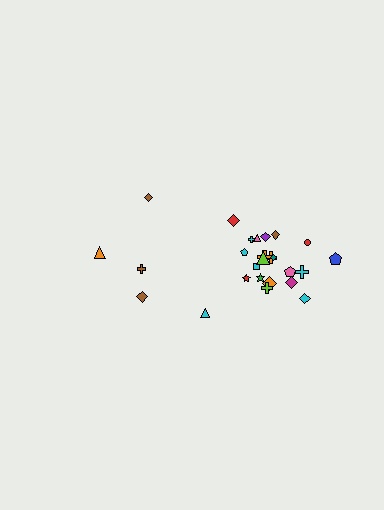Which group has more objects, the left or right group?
The right group.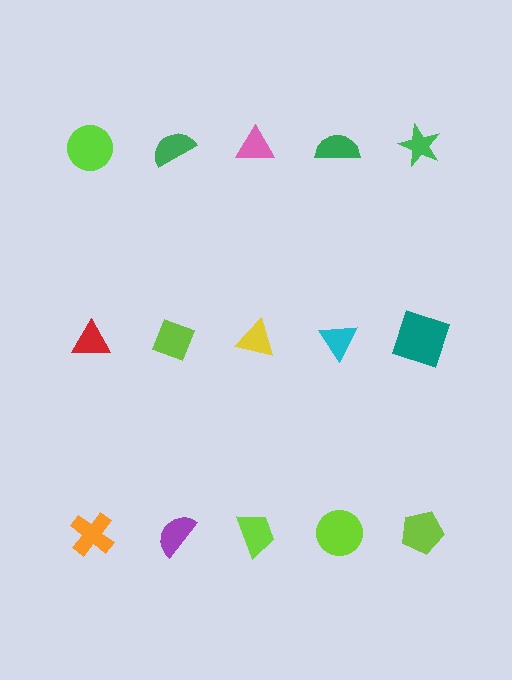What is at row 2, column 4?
A cyan triangle.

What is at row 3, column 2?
A purple semicircle.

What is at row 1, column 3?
A pink triangle.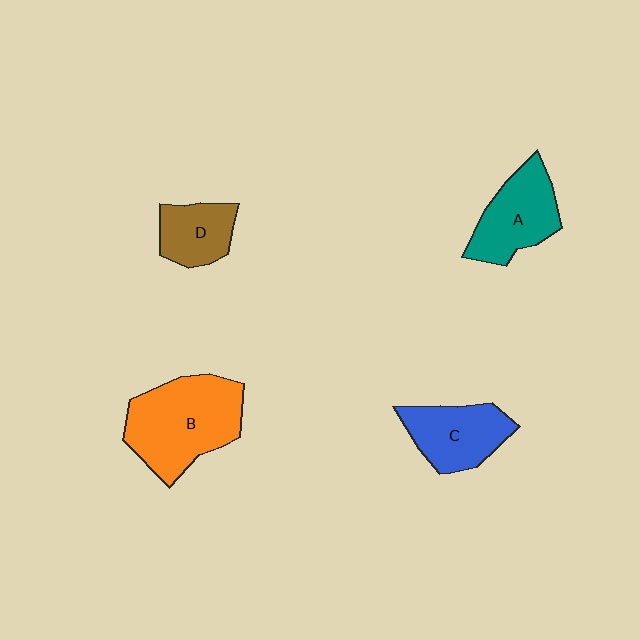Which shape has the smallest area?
Shape D (brown).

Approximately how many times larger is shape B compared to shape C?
Approximately 1.6 times.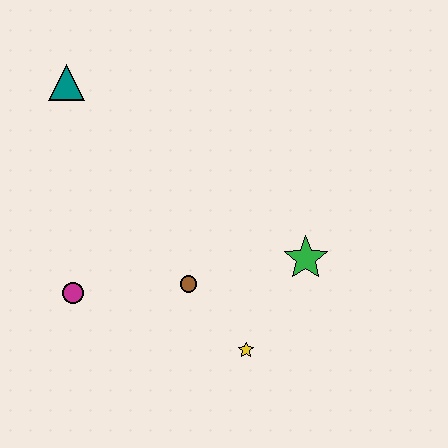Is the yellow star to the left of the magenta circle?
No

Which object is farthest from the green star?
The teal triangle is farthest from the green star.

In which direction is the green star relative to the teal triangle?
The green star is to the right of the teal triangle.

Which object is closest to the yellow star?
The brown circle is closest to the yellow star.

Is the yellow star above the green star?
No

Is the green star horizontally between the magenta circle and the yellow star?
No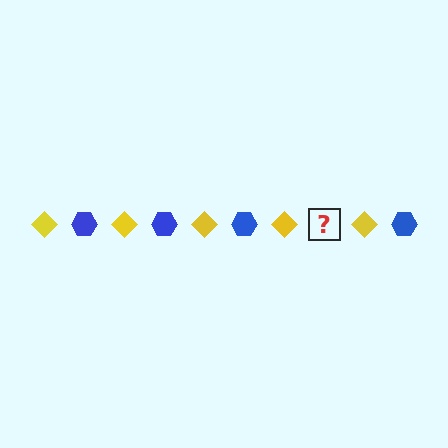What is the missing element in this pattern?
The missing element is a blue hexagon.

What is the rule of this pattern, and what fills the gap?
The rule is that the pattern alternates between yellow diamond and blue hexagon. The gap should be filled with a blue hexagon.